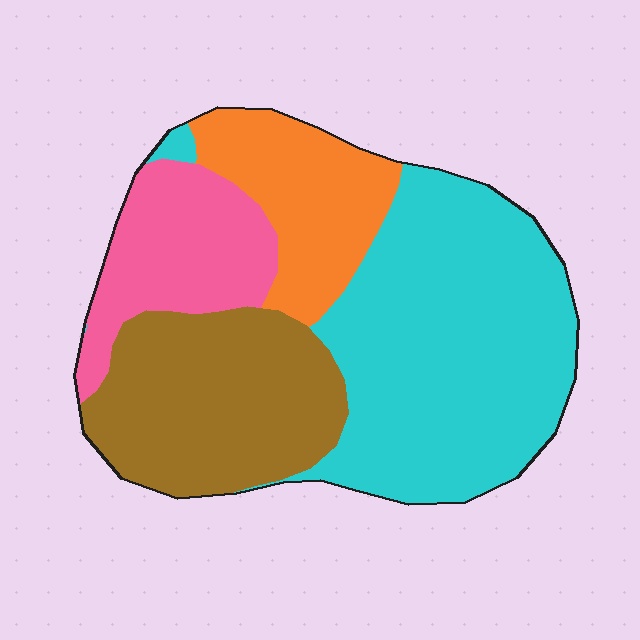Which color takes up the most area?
Cyan, at roughly 45%.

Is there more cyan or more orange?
Cyan.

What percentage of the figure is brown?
Brown covers 25% of the figure.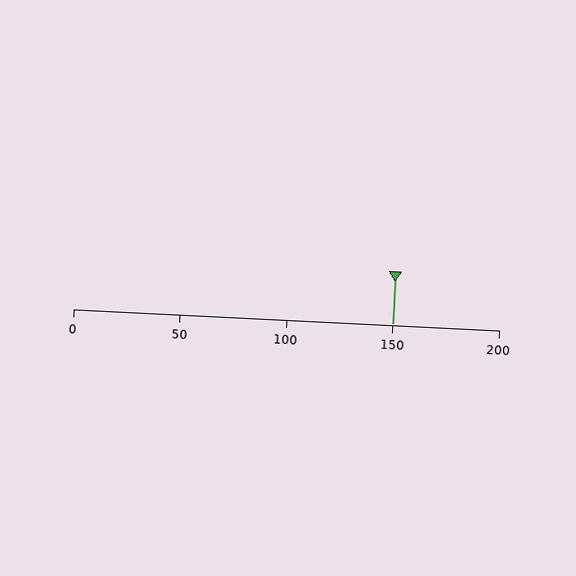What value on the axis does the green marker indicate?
The marker indicates approximately 150.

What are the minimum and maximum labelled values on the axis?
The axis runs from 0 to 200.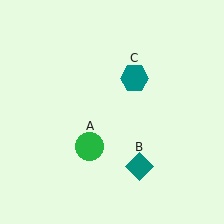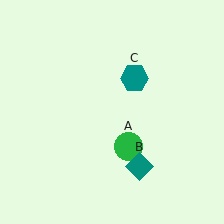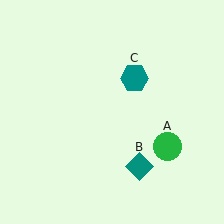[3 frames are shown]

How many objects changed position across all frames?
1 object changed position: green circle (object A).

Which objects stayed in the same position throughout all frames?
Teal diamond (object B) and teal hexagon (object C) remained stationary.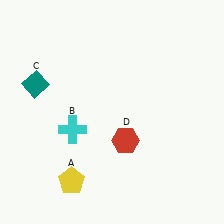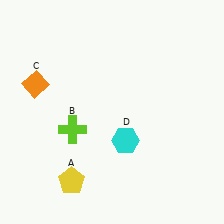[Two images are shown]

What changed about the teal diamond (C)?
In Image 1, C is teal. In Image 2, it changed to orange.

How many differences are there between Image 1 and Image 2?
There are 3 differences between the two images.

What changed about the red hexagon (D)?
In Image 1, D is red. In Image 2, it changed to cyan.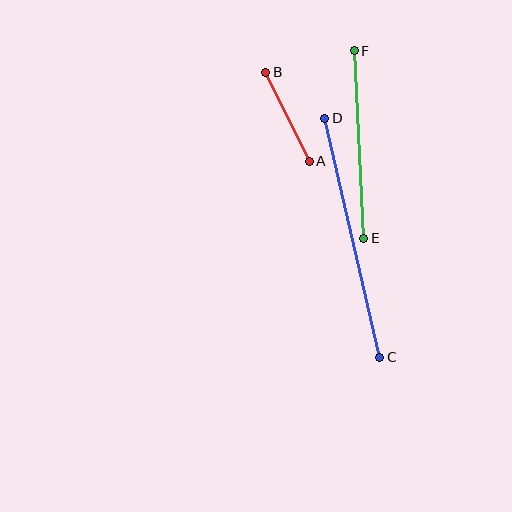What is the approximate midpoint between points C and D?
The midpoint is at approximately (352, 238) pixels.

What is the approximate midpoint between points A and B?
The midpoint is at approximately (288, 117) pixels.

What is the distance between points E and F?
The distance is approximately 188 pixels.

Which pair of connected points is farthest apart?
Points C and D are farthest apart.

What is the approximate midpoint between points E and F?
The midpoint is at approximately (359, 144) pixels.